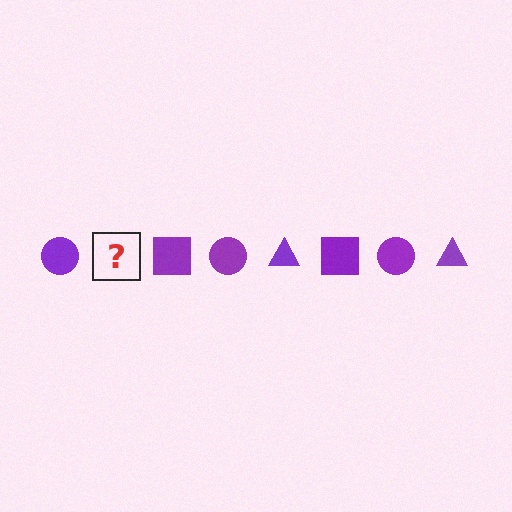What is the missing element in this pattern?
The missing element is a purple triangle.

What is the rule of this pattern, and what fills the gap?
The rule is that the pattern cycles through circle, triangle, square shapes in purple. The gap should be filled with a purple triangle.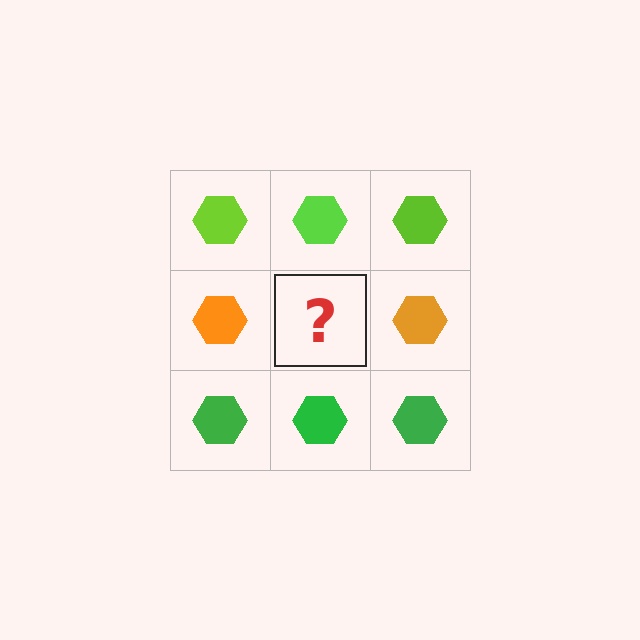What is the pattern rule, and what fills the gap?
The rule is that each row has a consistent color. The gap should be filled with an orange hexagon.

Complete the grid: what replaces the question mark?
The question mark should be replaced with an orange hexagon.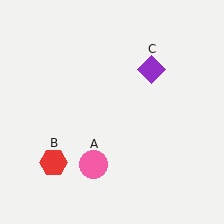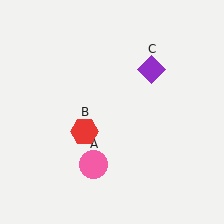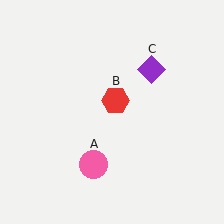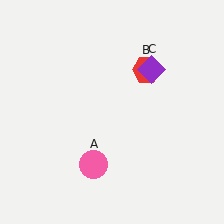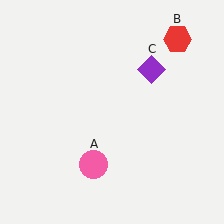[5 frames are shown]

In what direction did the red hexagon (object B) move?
The red hexagon (object B) moved up and to the right.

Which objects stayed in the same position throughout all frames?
Pink circle (object A) and purple diamond (object C) remained stationary.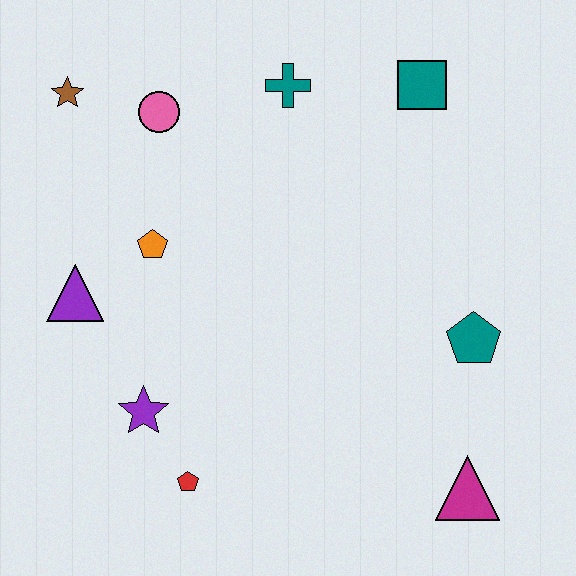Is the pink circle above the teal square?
No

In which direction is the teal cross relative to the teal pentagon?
The teal cross is above the teal pentagon.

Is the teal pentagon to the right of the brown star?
Yes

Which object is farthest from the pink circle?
The magenta triangle is farthest from the pink circle.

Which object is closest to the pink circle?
The brown star is closest to the pink circle.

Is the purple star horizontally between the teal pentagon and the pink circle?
No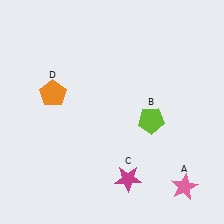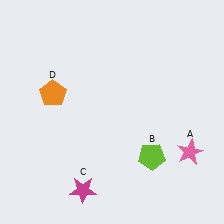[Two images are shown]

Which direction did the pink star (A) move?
The pink star (A) moved up.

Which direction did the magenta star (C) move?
The magenta star (C) moved left.